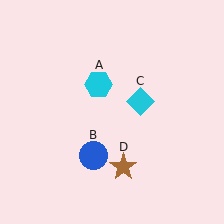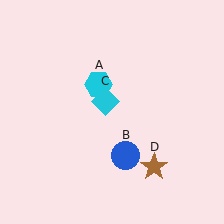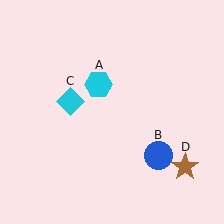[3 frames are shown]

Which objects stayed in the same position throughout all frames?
Cyan hexagon (object A) remained stationary.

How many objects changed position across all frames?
3 objects changed position: blue circle (object B), cyan diamond (object C), brown star (object D).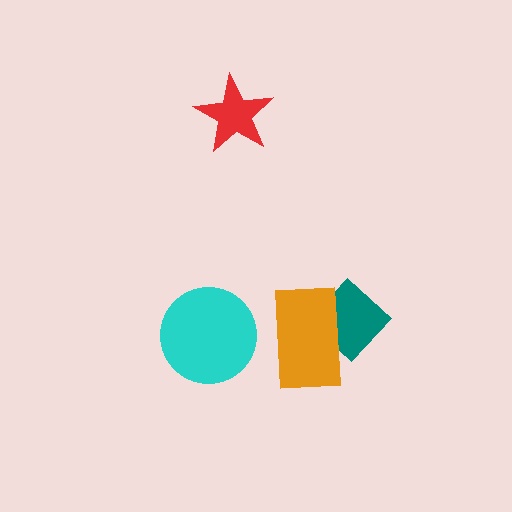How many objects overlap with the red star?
0 objects overlap with the red star.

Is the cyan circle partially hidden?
No, no other shape covers it.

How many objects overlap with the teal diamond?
1 object overlaps with the teal diamond.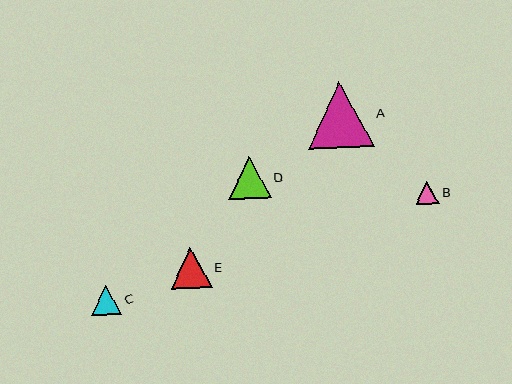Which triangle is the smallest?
Triangle B is the smallest with a size of approximately 24 pixels.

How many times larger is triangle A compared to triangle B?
Triangle A is approximately 2.8 times the size of triangle B.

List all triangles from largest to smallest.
From largest to smallest: A, D, E, C, B.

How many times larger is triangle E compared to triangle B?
Triangle E is approximately 1.7 times the size of triangle B.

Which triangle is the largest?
Triangle A is the largest with a size of approximately 66 pixels.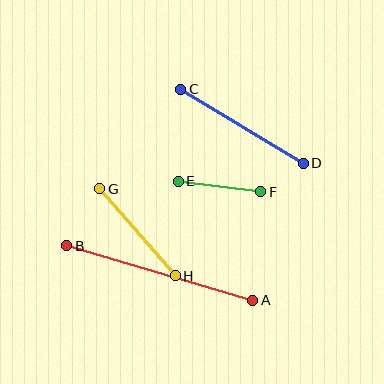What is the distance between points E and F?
The distance is approximately 83 pixels.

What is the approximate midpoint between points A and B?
The midpoint is at approximately (160, 273) pixels.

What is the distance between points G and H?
The distance is approximately 115 pixels.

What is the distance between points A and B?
The distance is approximately 194 pixels.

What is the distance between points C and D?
The distance is approximately 144 pixels.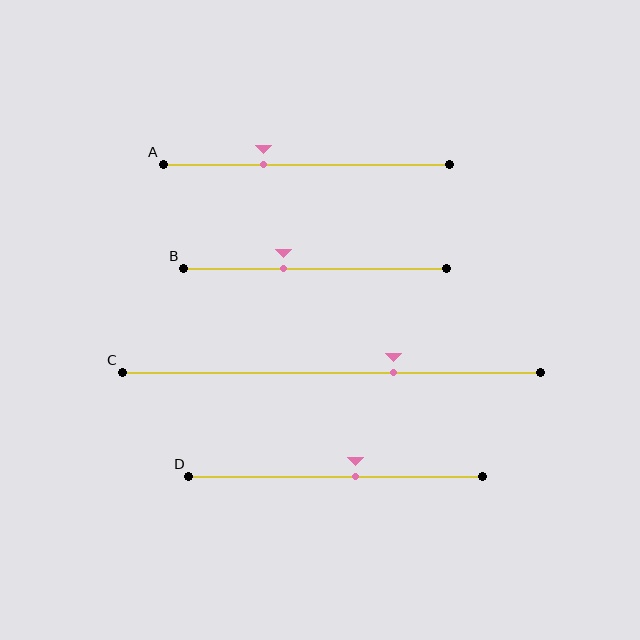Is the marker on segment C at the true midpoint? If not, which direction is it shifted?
No, the marker on segment C is shifted to the right by about 15% of the segment length.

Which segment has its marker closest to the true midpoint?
Segment D has its marker closest to the true midpoint.